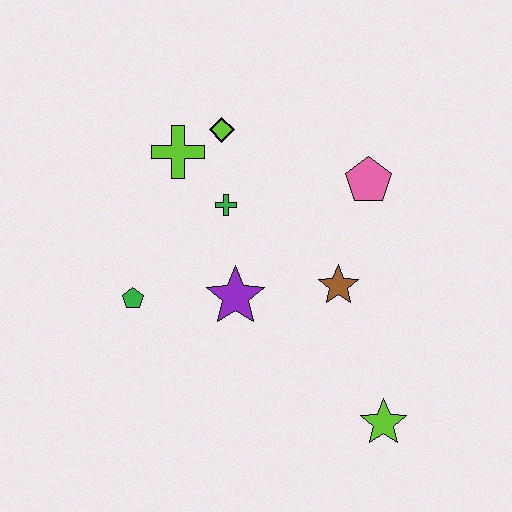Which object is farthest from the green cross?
The lime star is farthest from the green cross.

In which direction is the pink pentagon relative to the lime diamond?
The pink pentagon is to the right of the lime diamond.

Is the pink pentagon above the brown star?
Yes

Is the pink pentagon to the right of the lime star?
No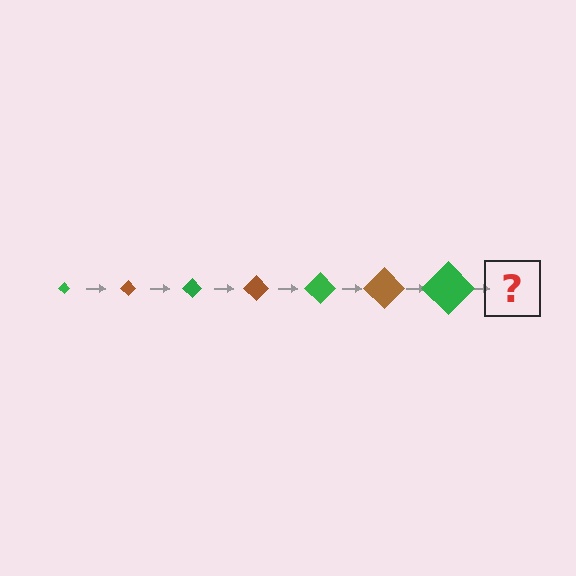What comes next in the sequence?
The next element should be a brown diamond, larger than the previous one.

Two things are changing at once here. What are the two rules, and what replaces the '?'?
The two rules are that the diamond grows larger each step and the color cycles through green and brown. The '?' should be a brown diamond, larger than the previous one.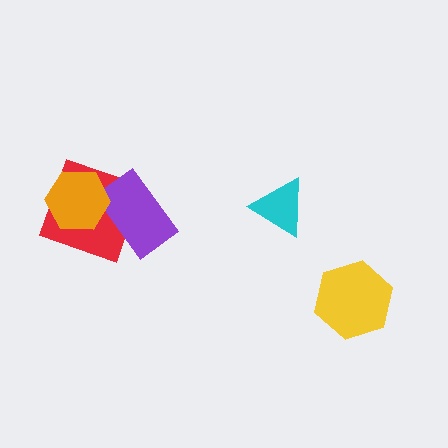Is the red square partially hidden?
Yes, it is partially covered by another shape.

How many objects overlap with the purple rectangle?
2 objects overlap with the purple rectangle.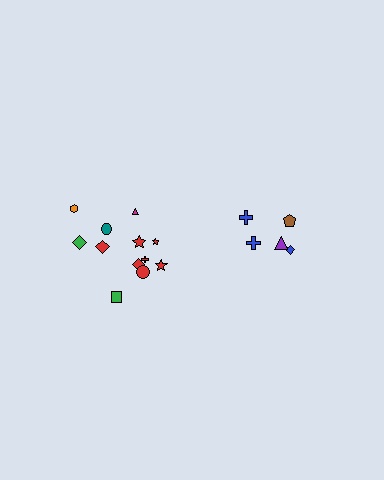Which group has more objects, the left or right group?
The left group.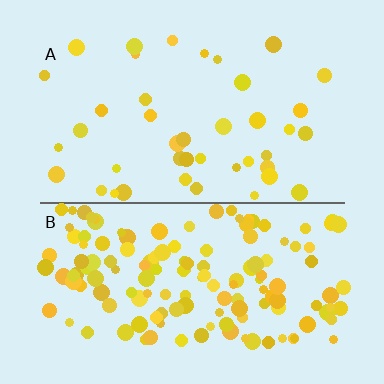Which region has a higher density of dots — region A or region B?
B (the bottom).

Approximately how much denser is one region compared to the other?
Approximately 3.6× — region B over region A.